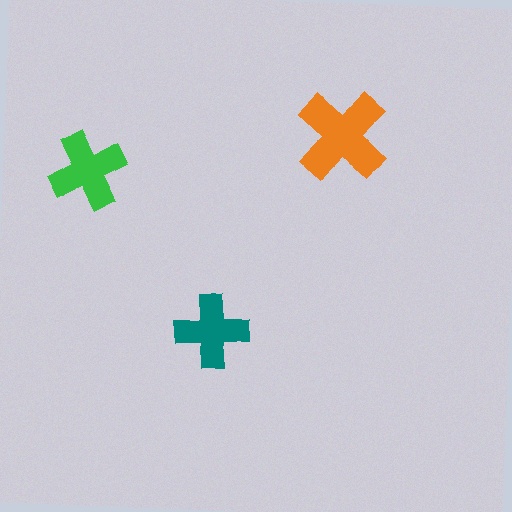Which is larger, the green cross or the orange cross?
The orange one.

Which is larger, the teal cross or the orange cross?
The orange one.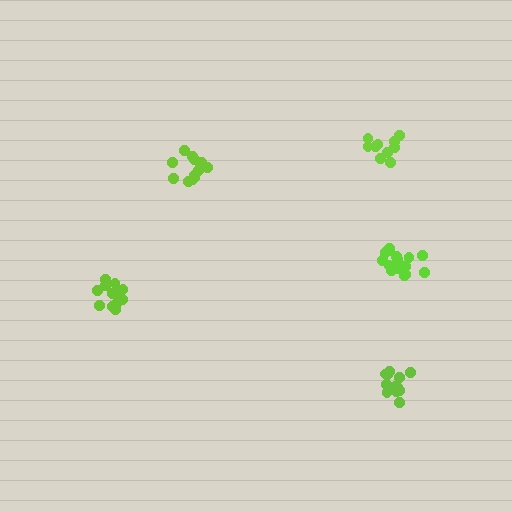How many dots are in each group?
Group 1: 16 dots, Group 2: 12 dots, Group 3: 14 dots, Group 4: 12 dots, Group 5: 10 dots (64 total).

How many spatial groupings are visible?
There are 5 spatial groupings.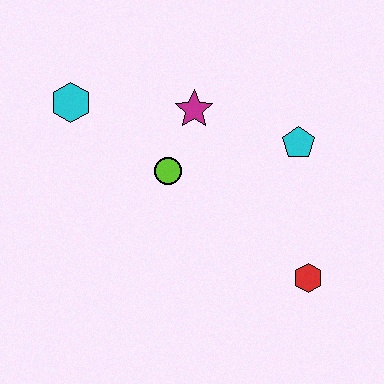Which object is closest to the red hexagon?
The cyan pentagon is closest to the red hexagon.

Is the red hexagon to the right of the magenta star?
Yes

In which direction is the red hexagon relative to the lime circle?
The red hexagon is to the right of the lime circle.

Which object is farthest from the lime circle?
The red hexagon is farthest from the lime circle.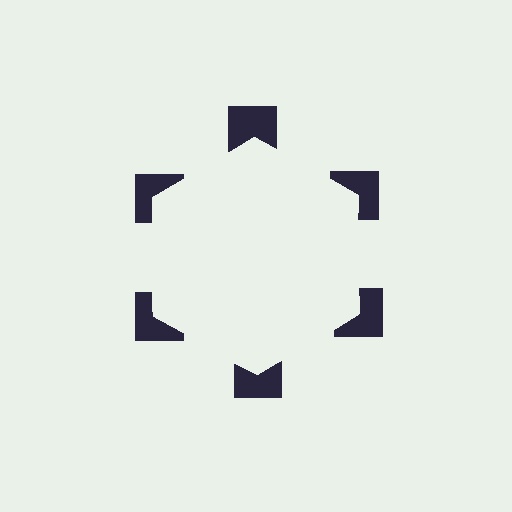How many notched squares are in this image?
There are 6 — one at each vertex of the illusory hexagon.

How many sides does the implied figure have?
6 sides.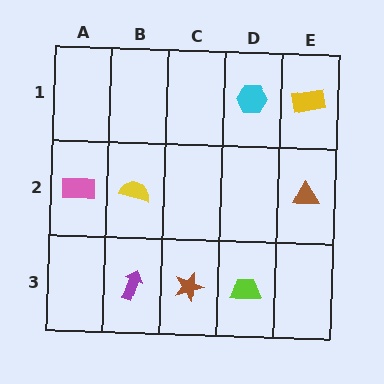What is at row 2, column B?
A yellow semicircle.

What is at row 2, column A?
A pink rectangle.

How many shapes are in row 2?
3 shapes.